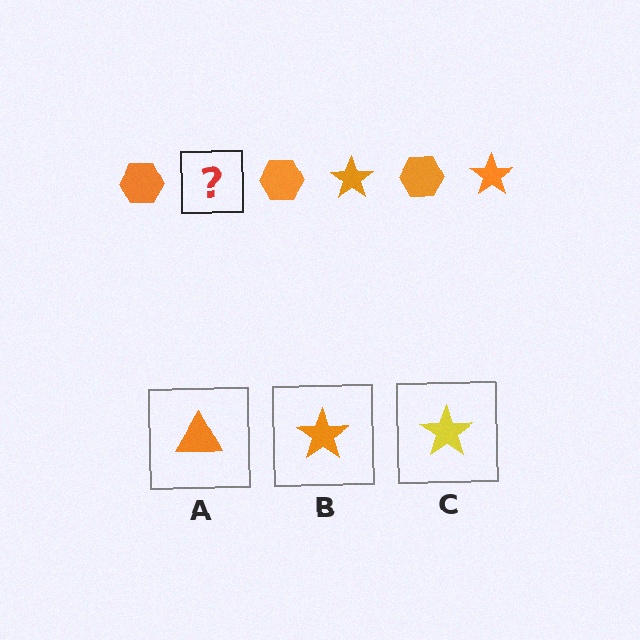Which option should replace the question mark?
Option B.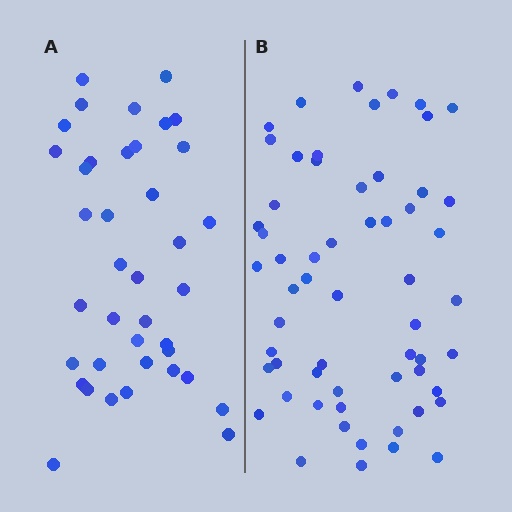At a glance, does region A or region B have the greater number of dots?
Region B (the right region) has more dots.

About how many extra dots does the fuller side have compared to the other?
Region B has approximately 20 more dots than region A.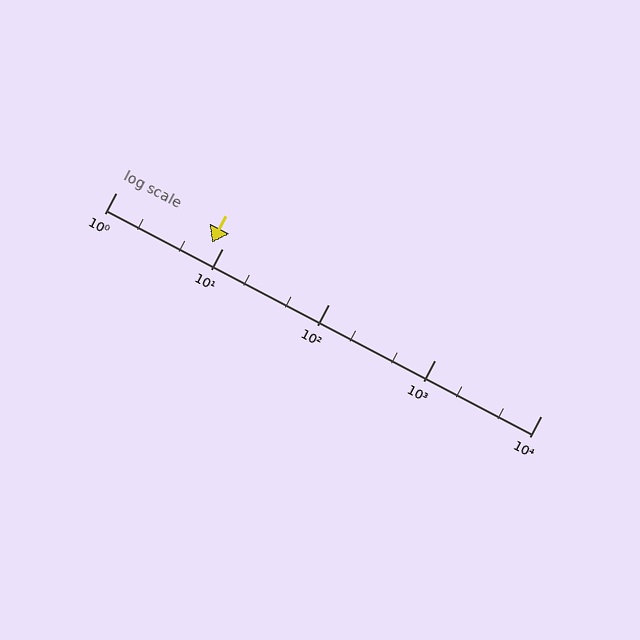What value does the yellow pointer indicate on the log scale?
The pointer indicates approximately 8.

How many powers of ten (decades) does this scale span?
The scale spans 4 decades, from 1 to 10000.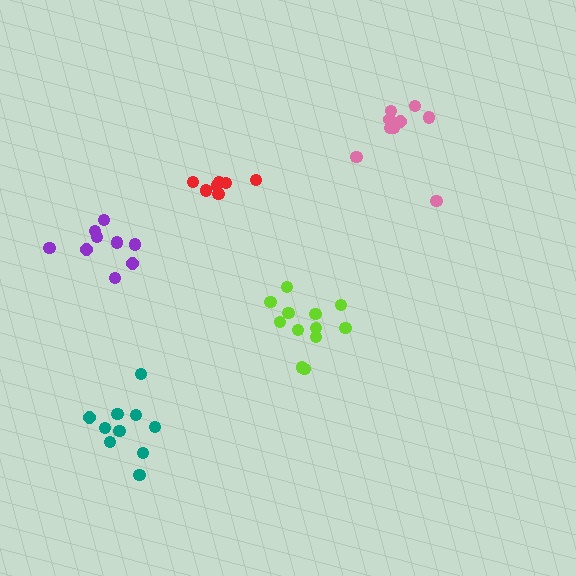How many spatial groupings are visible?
There are 5 spatial groupings.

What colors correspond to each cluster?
The clusters are colored: pink, teal, purple, red, lime.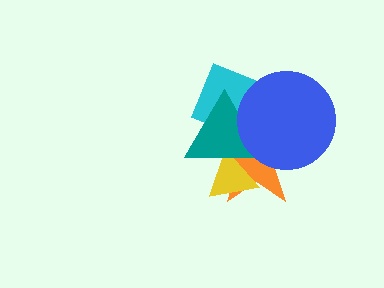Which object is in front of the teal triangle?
The blue circle is in front of the teal triangle.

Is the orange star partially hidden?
Yes, it is partially covered by another shape.